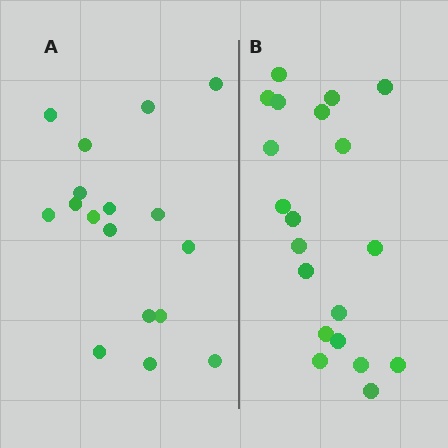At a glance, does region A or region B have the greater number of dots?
Region B (the right region) has more dots.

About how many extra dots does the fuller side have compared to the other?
Region B has just a few more — roughly 2 or 3 more dots than region A.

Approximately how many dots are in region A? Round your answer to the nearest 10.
About 20 dots. (The exact count is 17, which rounds to 20.)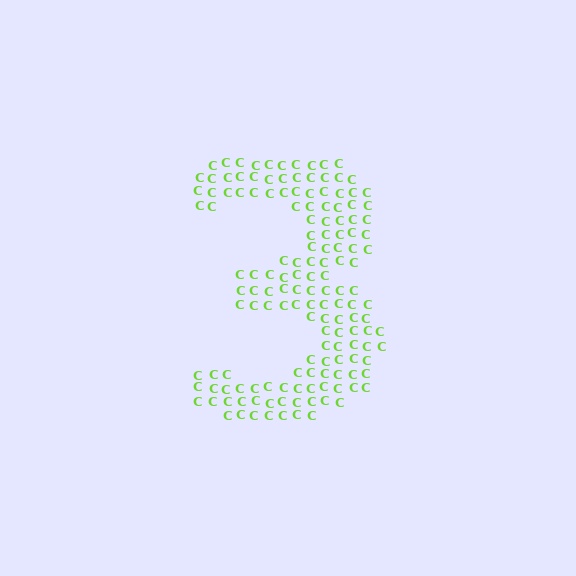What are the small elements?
The small elements are letter C's.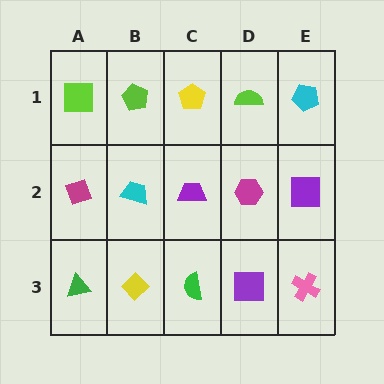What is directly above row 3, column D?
A magenta hexagon.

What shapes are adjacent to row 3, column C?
A purple trapezoid (row 2, column C), a yellow diamond (row 3, column B), a purple square (row 3, column D).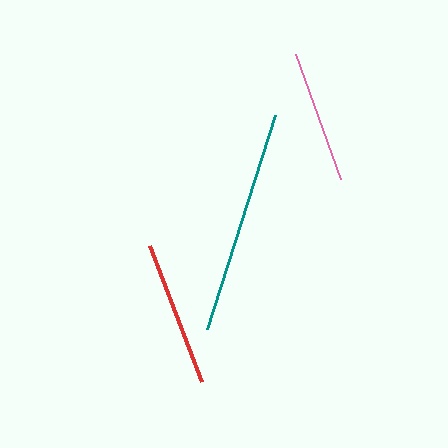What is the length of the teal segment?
The teal segment is approximately 225 pixels long.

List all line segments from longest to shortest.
From longest to shortest: teal, red, pink.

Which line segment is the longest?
The teal line is the longest at approximately 225 pixels.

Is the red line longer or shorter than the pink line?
The red line is longer than the pink line.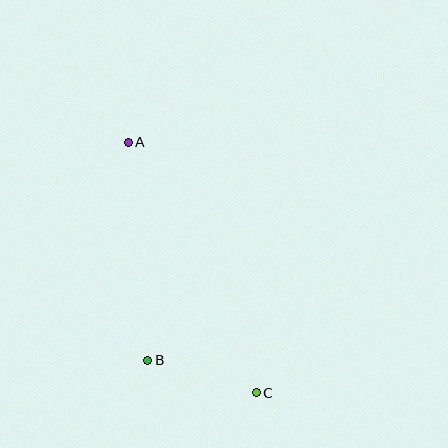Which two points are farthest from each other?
Points A and C are farthest from each other.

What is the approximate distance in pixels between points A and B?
The distance between A and B is approximately 219 pixels.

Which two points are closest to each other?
Points B and C are closest to each other.